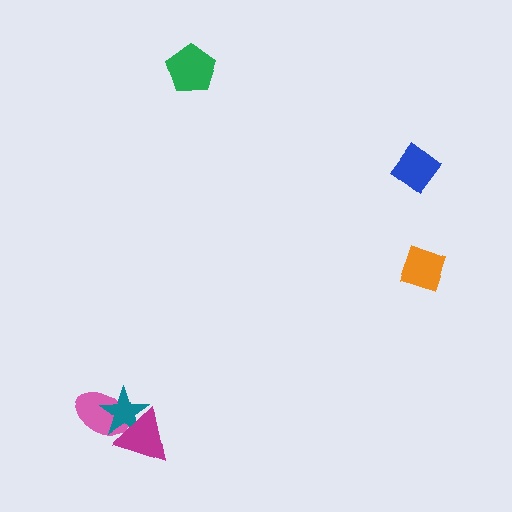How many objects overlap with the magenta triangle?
2 objects overlap with the magenta triangle.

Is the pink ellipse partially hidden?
Yes, it is partially covered by another shape.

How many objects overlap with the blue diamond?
0 objects overlap with the blue diamond.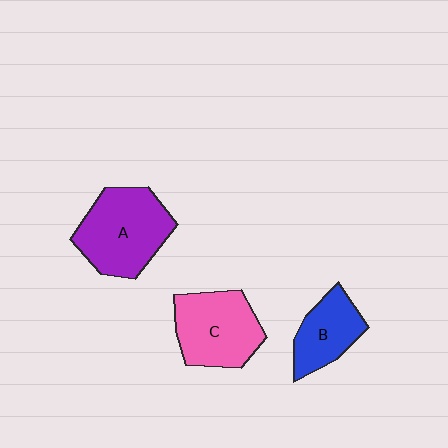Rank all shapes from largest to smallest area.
From largest to smallest: A (purple), C (pink), B (blue).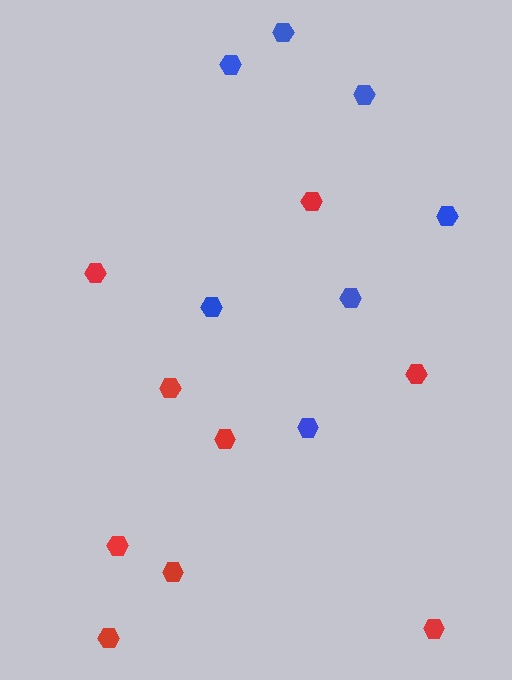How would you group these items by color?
There are 2 groups: one group of blue hexagons (7) and one group of red hexagons (9).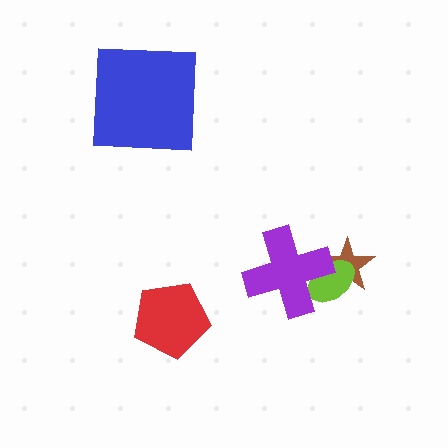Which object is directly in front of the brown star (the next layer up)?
The lime ellipse is directly in front of the brown star.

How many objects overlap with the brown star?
2 objects overlap with the brown star.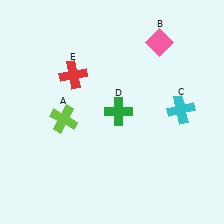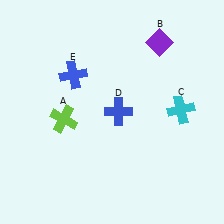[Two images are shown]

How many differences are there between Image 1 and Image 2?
There are 3 differences between the two images.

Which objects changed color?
B changed from pink to purple. D changed from green to blue. E changed from red to blue.